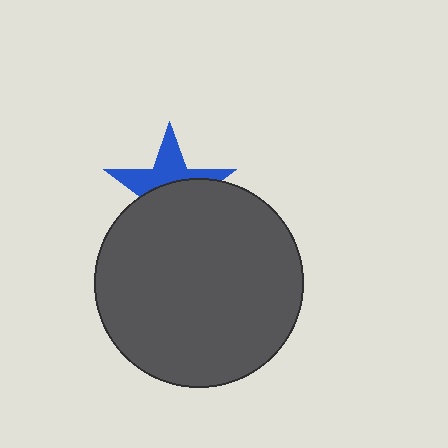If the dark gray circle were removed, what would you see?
You would see the complete blue star.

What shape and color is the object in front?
The object in front is a dark gray circle.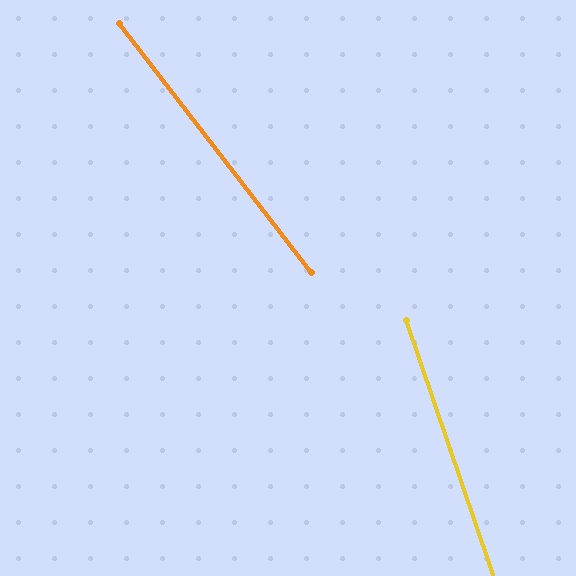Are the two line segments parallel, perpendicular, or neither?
Neither parallel nor perpendicular — they differ by about 19°.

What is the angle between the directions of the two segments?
Approximately 19 degrees.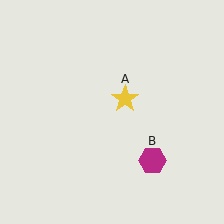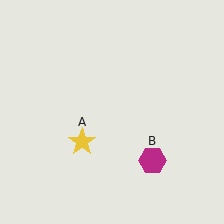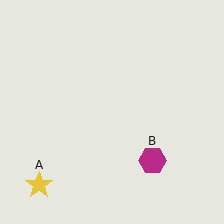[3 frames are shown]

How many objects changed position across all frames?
1 object changed position: yellow star (object A).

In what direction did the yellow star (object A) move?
The yellow star (object A) moved down and to the left.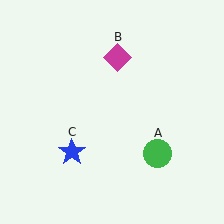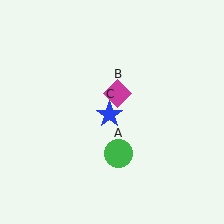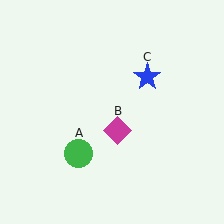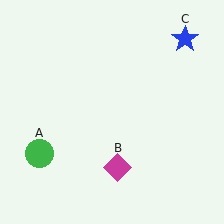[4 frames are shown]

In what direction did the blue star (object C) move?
The blue star (object C) moved up and to the right.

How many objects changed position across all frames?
3 objects changed position: green circle (object A), magenta diamond (object B), blue star (object C).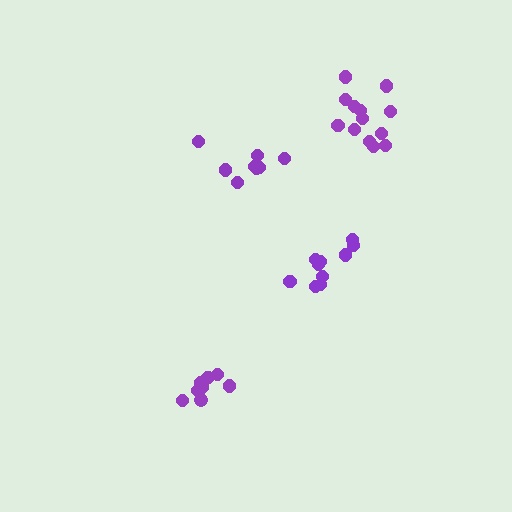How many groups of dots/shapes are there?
There are 4 groups.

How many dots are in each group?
Group 1: 10 dots, Group 2: 14 dots, Group 3: 8 dots, Group 4: 8 dots (40 total).